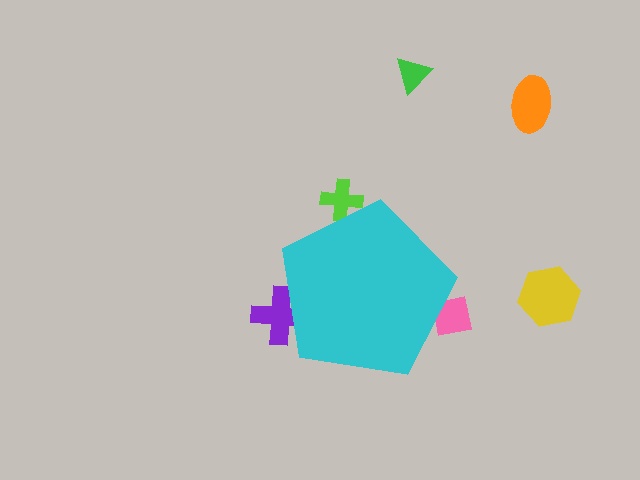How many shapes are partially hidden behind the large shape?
3 shapes are partially hidden.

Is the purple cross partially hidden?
Yes, the purple cross is partially hidden behind the cyan pentagon.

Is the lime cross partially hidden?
Yes, the lime cross is partially hidden behind the cyan pentagon.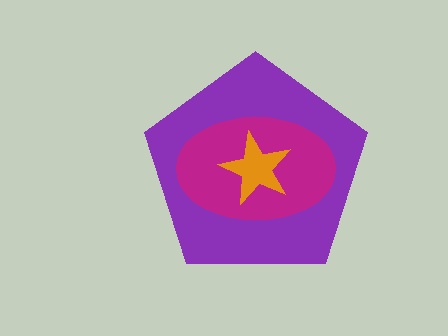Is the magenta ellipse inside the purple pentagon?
Yes.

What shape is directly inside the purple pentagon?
The magenta ellipse.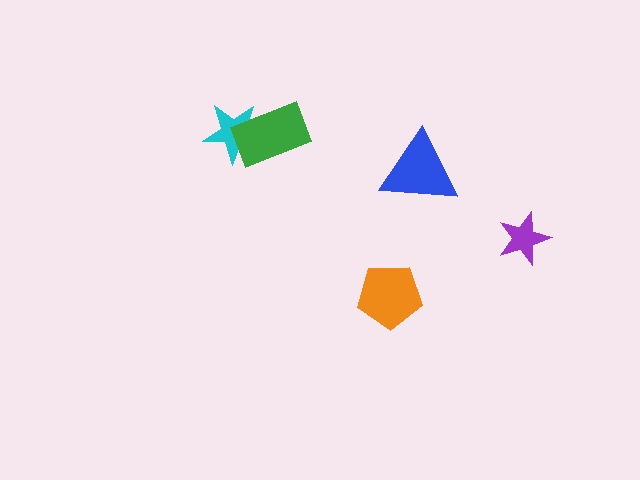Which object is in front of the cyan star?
The green rectangle is in front of the cyan star.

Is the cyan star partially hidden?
Yes, it is partially covered by another shape.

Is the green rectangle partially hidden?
No, no other shape covers it.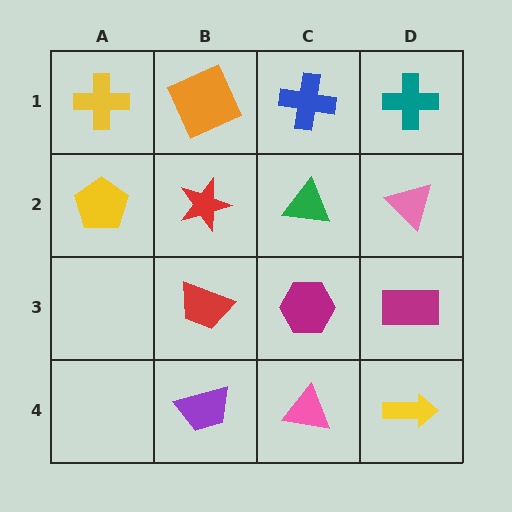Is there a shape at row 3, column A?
No, that cell is empty.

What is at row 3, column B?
A red trapezoid.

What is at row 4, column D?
A yellow arrow.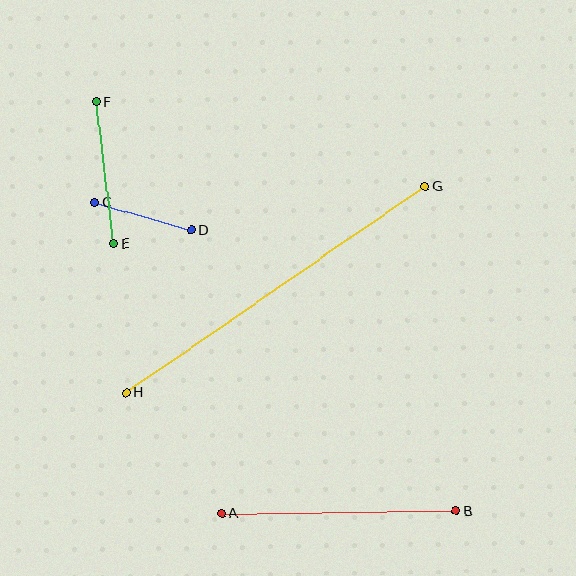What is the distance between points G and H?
The distance is approximately 363 pixels.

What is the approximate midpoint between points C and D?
The midpoint is at approximately (143, 216) pixels.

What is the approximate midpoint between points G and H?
The midpoint is at approximately (276, 289) pixels.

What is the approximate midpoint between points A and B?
The midpoint is at approximately (339, 512) pixels.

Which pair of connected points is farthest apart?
Points G and H are farthest apart.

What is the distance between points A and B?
The distance is approximately 234 pixels.